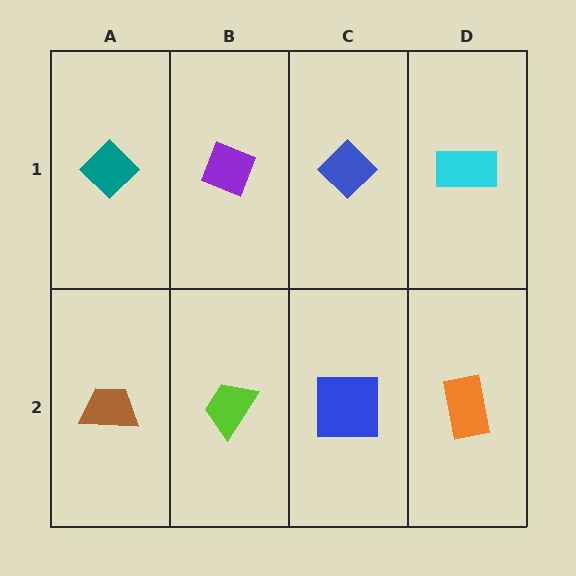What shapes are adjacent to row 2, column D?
A cyan rectangle (row 1, column D), a blue square (row 2, column C).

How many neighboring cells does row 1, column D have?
2.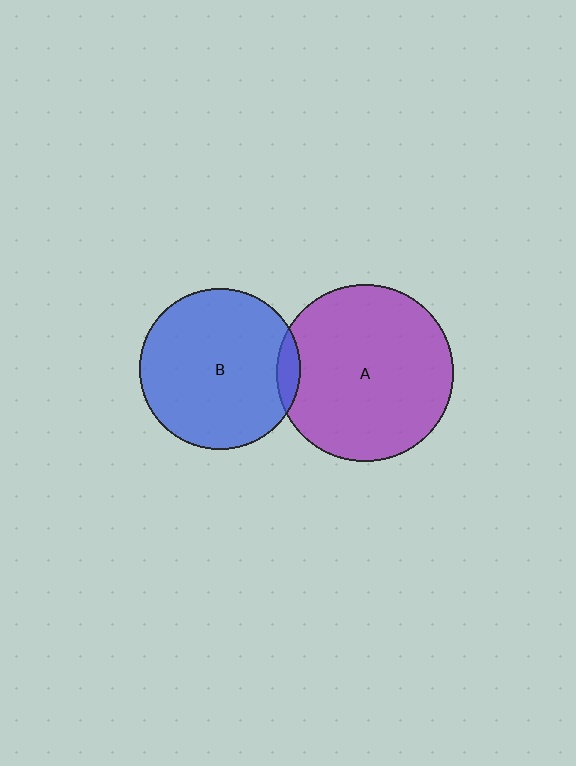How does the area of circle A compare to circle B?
Approximately 1.2 times.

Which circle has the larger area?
Circle A (purple).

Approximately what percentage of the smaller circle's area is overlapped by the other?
Approximately 5%.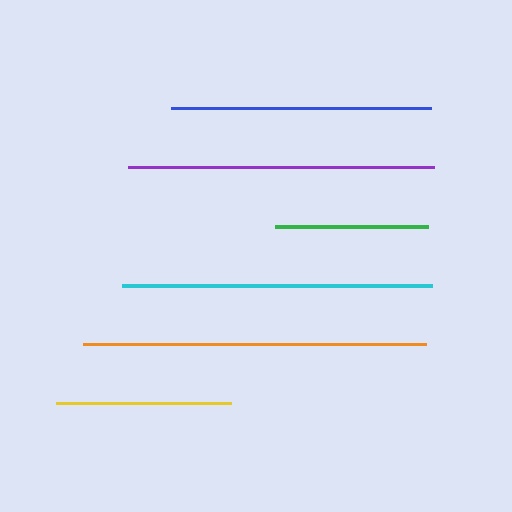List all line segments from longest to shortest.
From longest to shortest: orange, cyan, purple, blue, yellow, green.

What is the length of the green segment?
The green segment is approximately 154 pixels long.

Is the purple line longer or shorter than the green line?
The purple line is longer than the green line.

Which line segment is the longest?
The orange line is the longest at approximately 343 pixels.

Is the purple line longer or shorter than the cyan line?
The cyan line is longer than the purple line.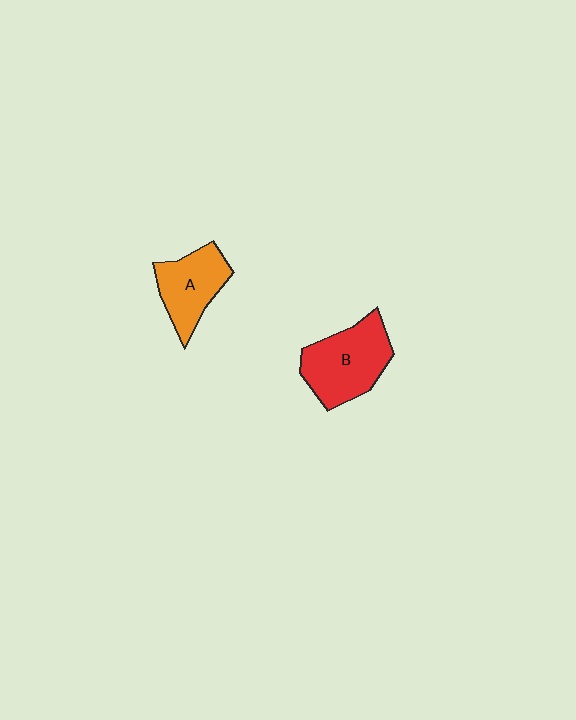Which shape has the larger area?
Shape B (red).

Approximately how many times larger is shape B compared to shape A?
Approximately 1.3 times.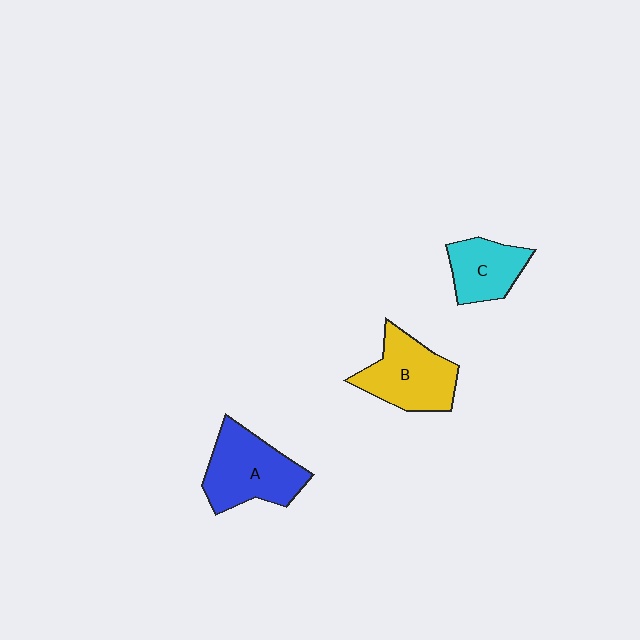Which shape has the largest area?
Shape A (blue).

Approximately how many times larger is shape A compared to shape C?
Approximately 1.5 times.